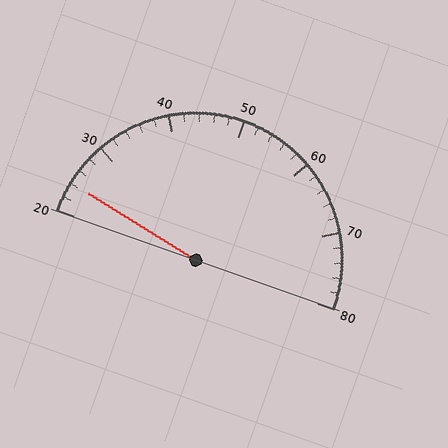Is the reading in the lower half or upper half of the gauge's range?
The reading is in the lower half of the range (20 to 80).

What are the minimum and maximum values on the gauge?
The gauge ranges from 20 to 80.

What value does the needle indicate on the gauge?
The needle indicates approximately 24.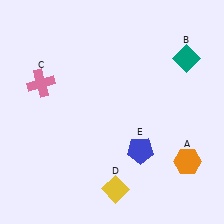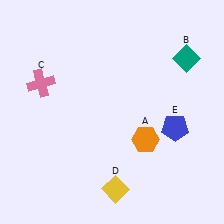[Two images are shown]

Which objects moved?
The objects that moved are: the orange hexagon (A), the blue pentagon (E).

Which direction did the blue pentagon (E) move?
The blue pentagon (E) moved right.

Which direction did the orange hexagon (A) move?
The orange hexagon (A) moved left.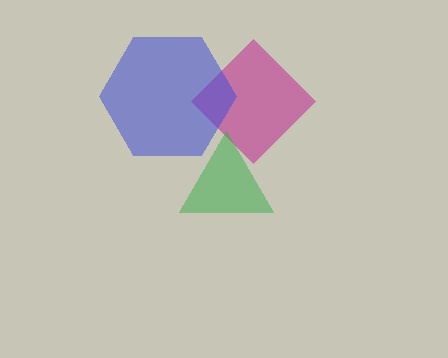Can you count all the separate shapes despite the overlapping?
Yes, there are 3 separate shapes.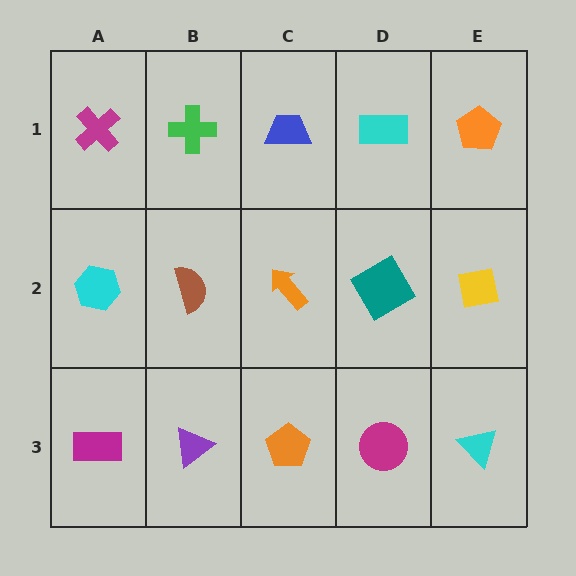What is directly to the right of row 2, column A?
A brown semicircle.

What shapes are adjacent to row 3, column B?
A brown semicircle (row 2, column B), a magenta rectangle (row 3, column A), an orange pentagon (row 3, column C).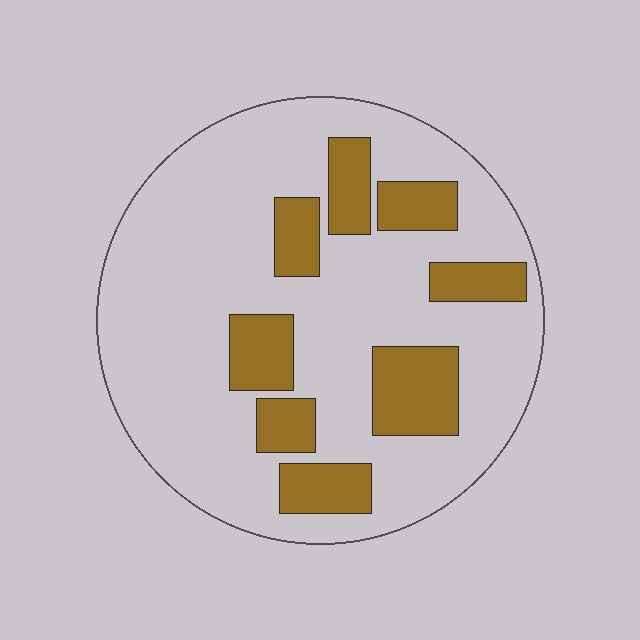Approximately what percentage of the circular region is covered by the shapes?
Approximately 25%.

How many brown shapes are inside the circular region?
8.